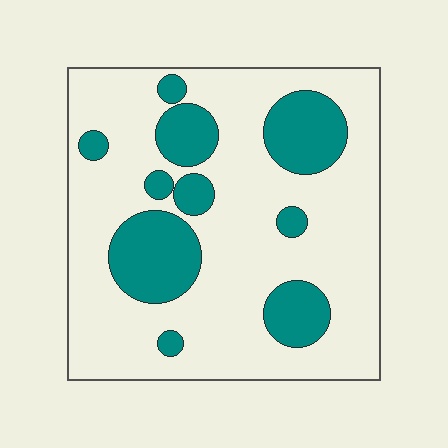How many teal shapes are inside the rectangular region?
10.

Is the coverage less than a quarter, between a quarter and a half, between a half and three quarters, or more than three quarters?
Less than a quarter.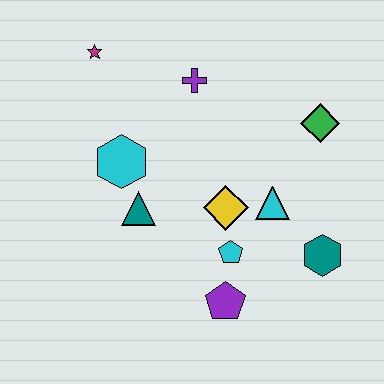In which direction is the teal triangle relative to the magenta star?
The teal triangle is below the magenta star.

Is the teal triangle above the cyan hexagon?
No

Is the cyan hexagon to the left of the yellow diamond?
Yes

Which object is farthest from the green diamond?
The magenta star is farthest from the green diamond.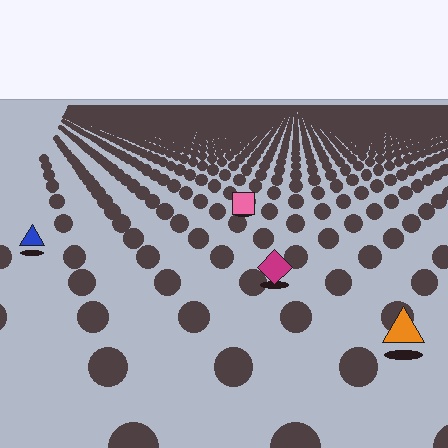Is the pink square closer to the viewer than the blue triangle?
No. The blue triangle is closer — you can tell from the texture gradient: the ground texture is coarser near it.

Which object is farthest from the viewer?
The pink square is farthest from the viewer. It appears smaller and the ground texture around it is denser.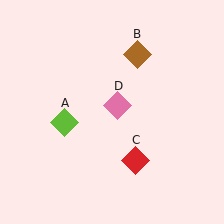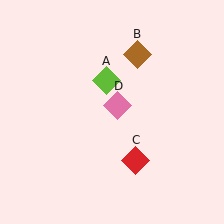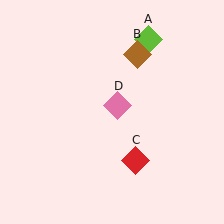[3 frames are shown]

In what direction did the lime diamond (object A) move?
The lime diamond (object A) moved up and to the right.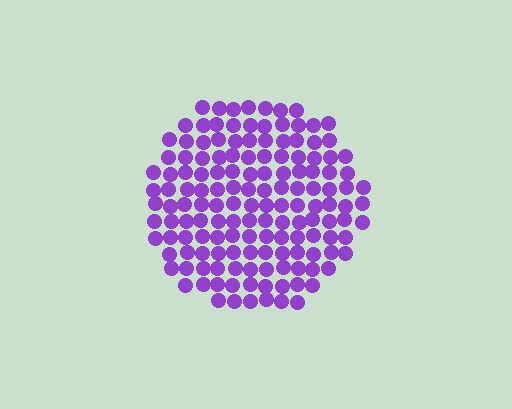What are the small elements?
The small elements are circles.